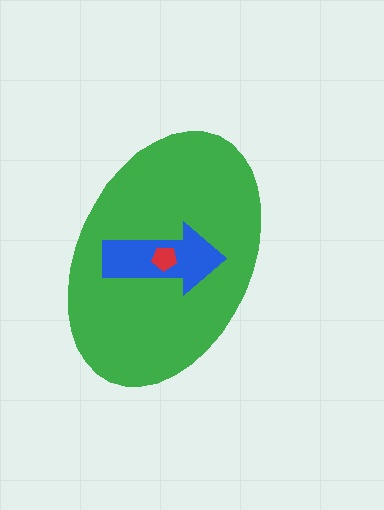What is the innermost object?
The red pentagon.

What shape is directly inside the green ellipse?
The blue arrow.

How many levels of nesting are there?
3.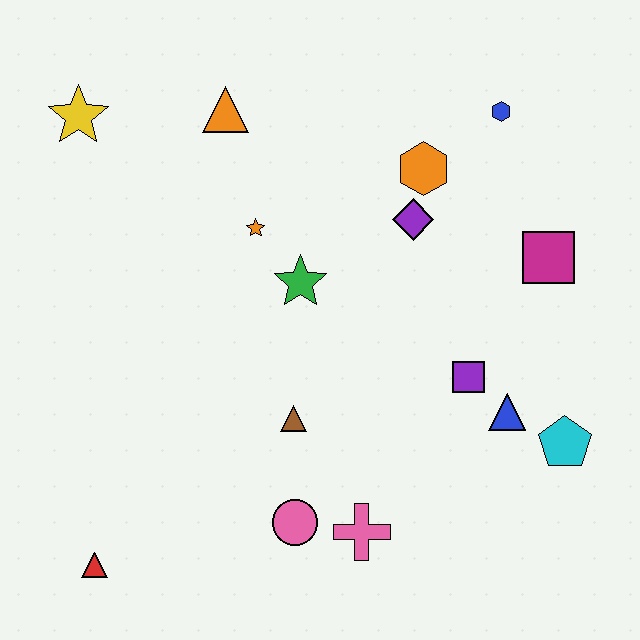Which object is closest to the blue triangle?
The purple square is closest to the blue triangle.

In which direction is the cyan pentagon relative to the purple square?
The cyan pentagon is to the right of the purple square.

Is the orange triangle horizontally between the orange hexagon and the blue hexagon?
No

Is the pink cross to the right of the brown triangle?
Yes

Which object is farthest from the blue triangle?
The yellow star is farthest from the blue triangle.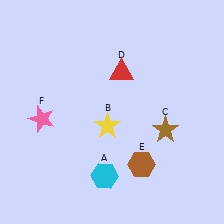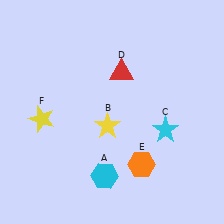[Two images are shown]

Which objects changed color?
C changed from brown to cyan. E changed from brown to orange. F changed from pink to yellow.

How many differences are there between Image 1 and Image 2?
There are 3 differences between the two images.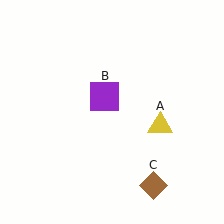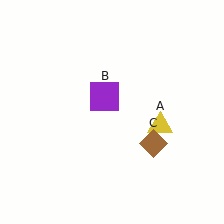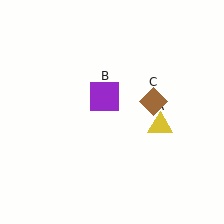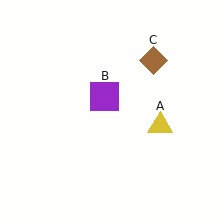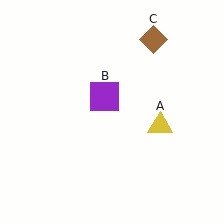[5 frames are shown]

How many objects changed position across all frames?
1 object changed position: brown diamond (object C).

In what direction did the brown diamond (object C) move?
The brown diamond (object C) moved up.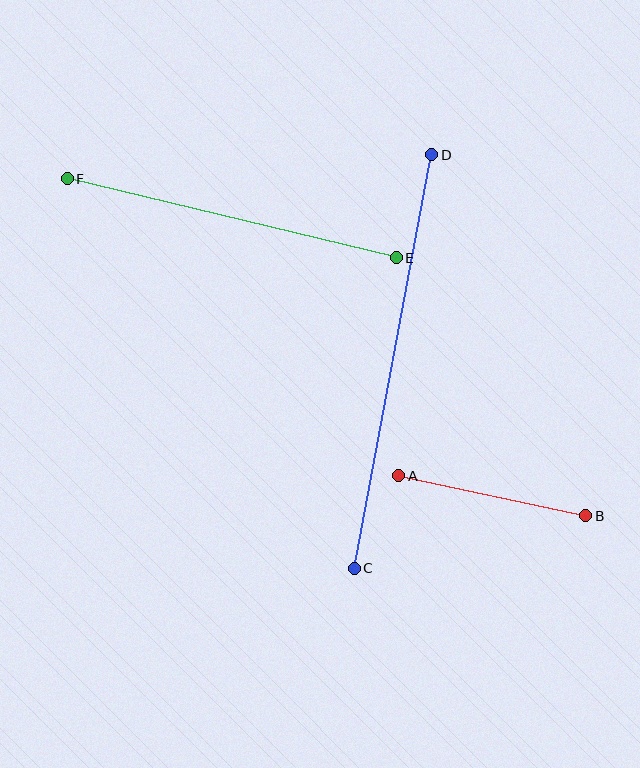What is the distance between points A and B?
The distance is approximately 191 pixels.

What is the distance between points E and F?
The distance is approximately 338 pixels.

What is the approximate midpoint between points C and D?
The midpoint is at approximately (393, 362) pixels.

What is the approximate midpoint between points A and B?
The midpoint is at approximately (492, 496) pixels.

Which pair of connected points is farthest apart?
Points C and D are farthest apart.